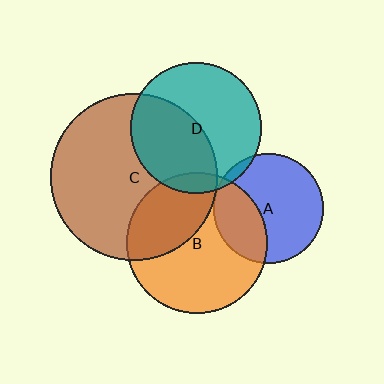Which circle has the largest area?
Circle C (brown).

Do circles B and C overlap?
Yes.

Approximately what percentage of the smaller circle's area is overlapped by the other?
Approximately 35%.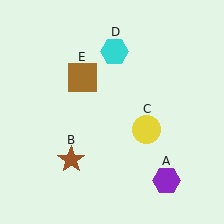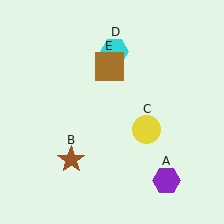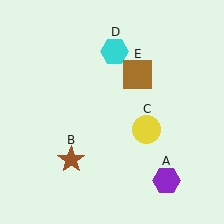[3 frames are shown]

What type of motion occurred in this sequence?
The brown square (object E) rotated clockwise around the center of the scene.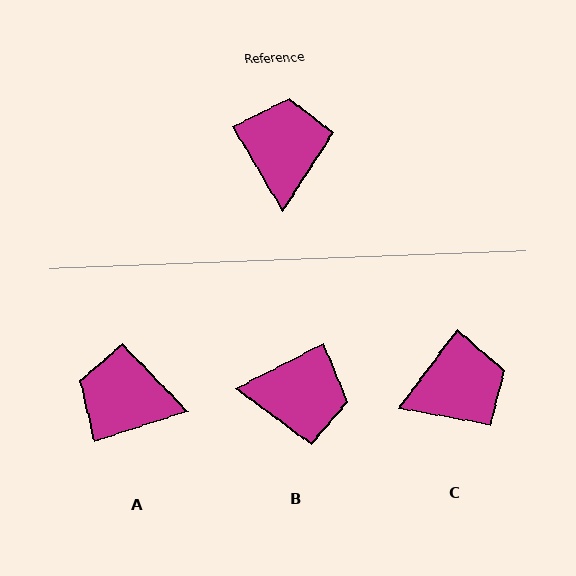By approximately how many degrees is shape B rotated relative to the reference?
Approximately 93 degrees clockwise.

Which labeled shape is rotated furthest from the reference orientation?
B, about 93 degrees away.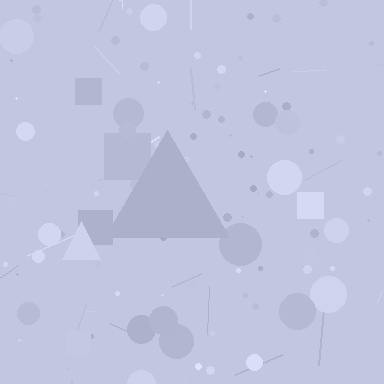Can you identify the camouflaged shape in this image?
The camouflaged shape is a triangle.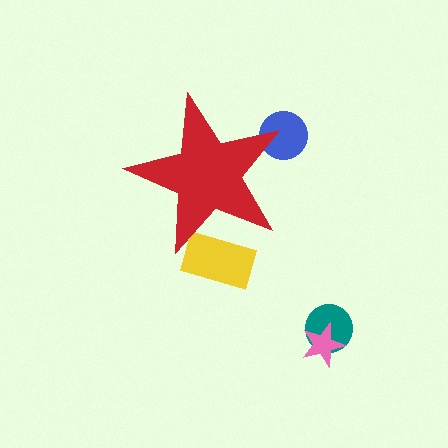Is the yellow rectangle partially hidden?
Yes, the yellow rectangle is partially hidden behind the red star.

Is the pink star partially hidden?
No, the pink star is fully visible.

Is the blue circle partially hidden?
Yes, the blue circle is partially hidden behind the red star.